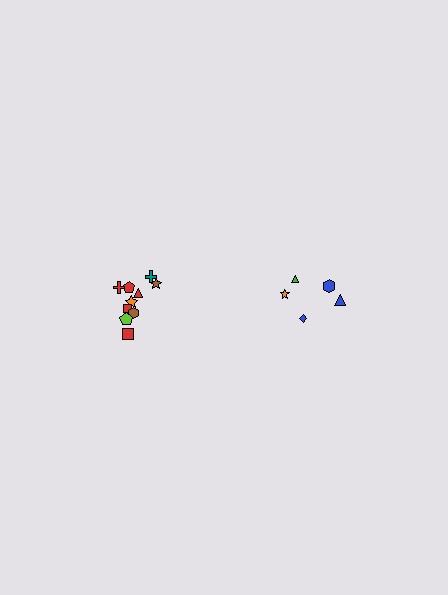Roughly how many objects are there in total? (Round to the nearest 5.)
Roughly 15 objects in total.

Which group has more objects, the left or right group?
The left group.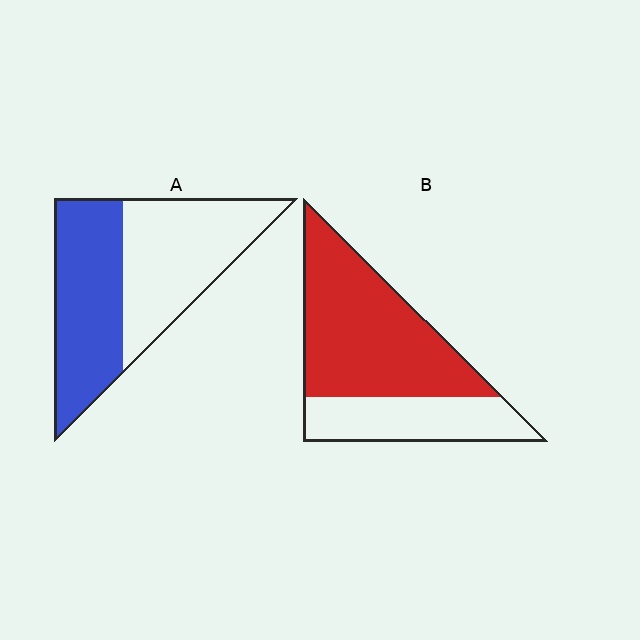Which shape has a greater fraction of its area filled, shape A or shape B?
Shape B.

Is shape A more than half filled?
Roughly half.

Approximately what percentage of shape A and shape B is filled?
A is approximately 50% and B is approximately 65%.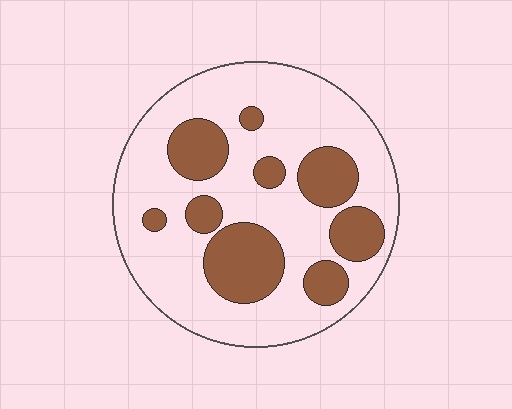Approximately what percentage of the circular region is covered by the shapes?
Approximately 30%.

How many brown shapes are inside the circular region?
9.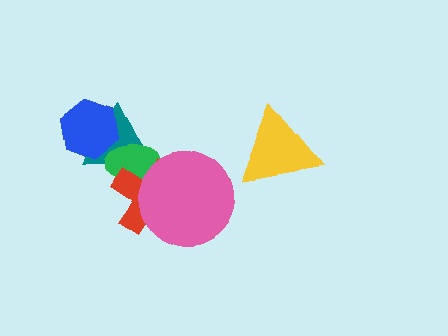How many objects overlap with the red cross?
3 objects overlap with the red cross.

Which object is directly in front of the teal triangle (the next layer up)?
The green ellipse is directly in front of the teal triangle.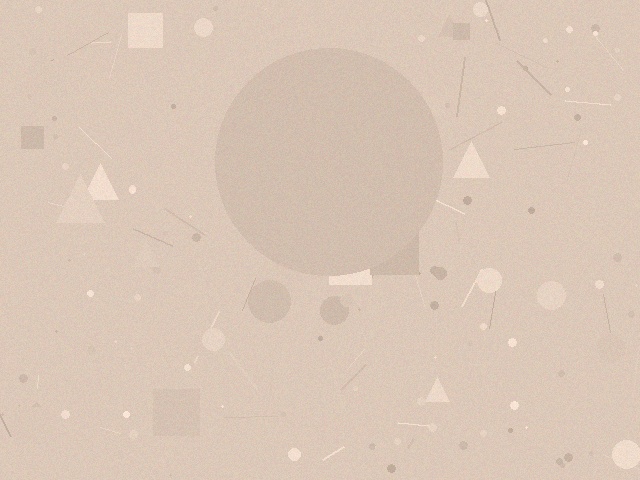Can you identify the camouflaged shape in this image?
The camouflaged shape is a circle.